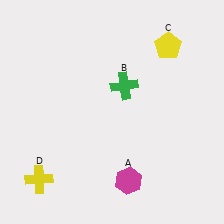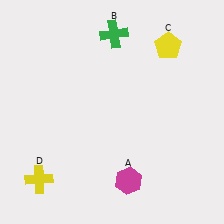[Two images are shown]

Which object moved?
The green cross (B) moved up.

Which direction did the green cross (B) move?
The green cross (B) moved up.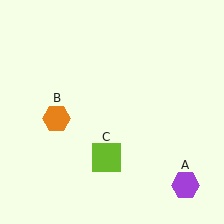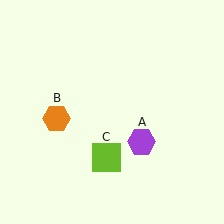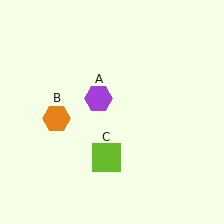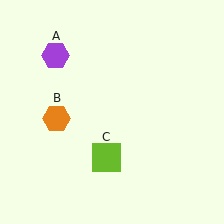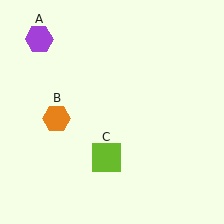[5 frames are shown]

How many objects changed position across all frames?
1 object changed position: purple hexagon (object A).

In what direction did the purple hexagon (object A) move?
The purple hexagon (object A) moved up and to the left.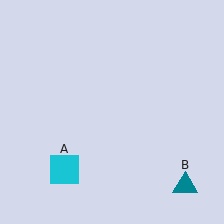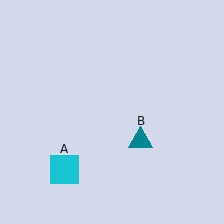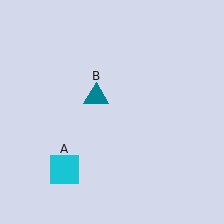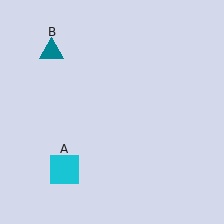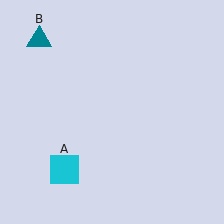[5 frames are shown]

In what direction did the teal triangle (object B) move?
The teal triangle (object B) moved up and to the left.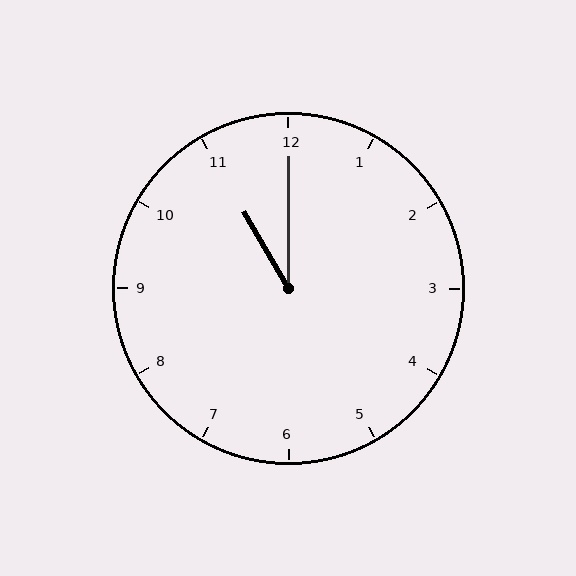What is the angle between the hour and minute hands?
Approximately 30 degrees.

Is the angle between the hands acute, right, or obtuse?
It is acute.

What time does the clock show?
11:00.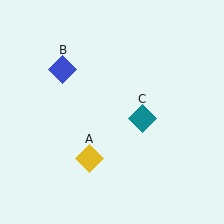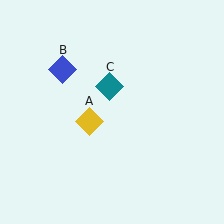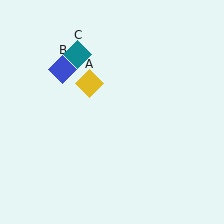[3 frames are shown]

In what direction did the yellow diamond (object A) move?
The yellow diamond (object A) moved up.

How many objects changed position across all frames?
2 objects changed position: yellow diamond (object A), teal diamond (object C).